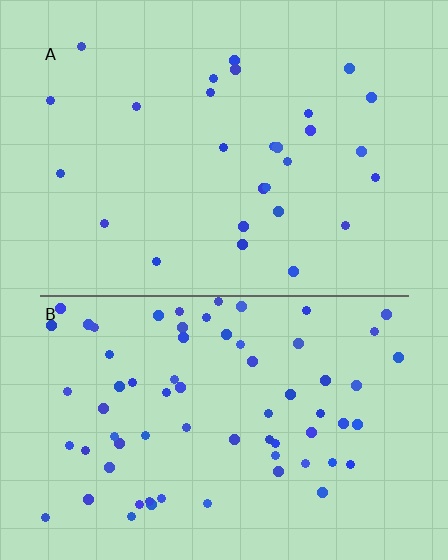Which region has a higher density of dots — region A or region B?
B (the bottom).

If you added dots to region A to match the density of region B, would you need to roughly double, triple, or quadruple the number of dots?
Approximately double.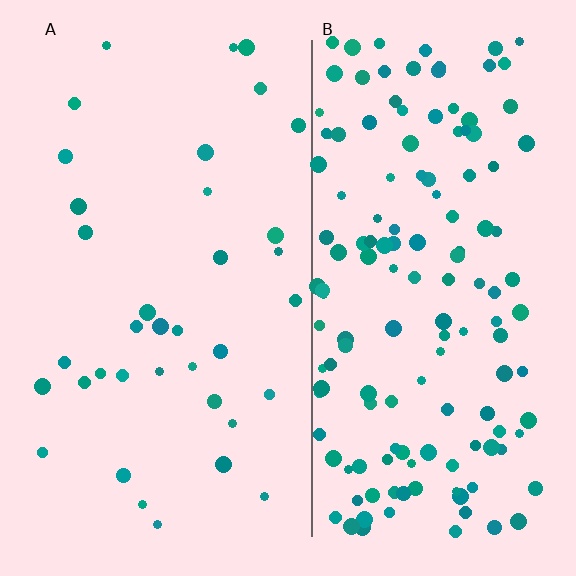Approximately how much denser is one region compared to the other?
Approximately 4.1× — region B over region A.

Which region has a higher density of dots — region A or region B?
B (the right).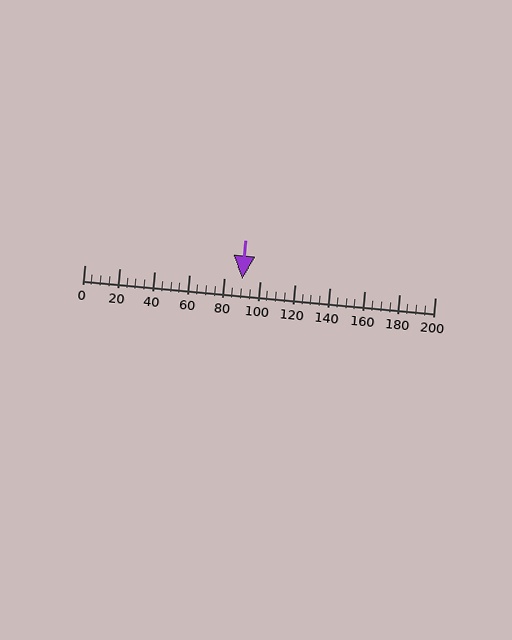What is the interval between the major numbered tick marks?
The major tick marks are spaced 20 units apart.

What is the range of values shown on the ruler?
The ruler shows values from 0 to 200.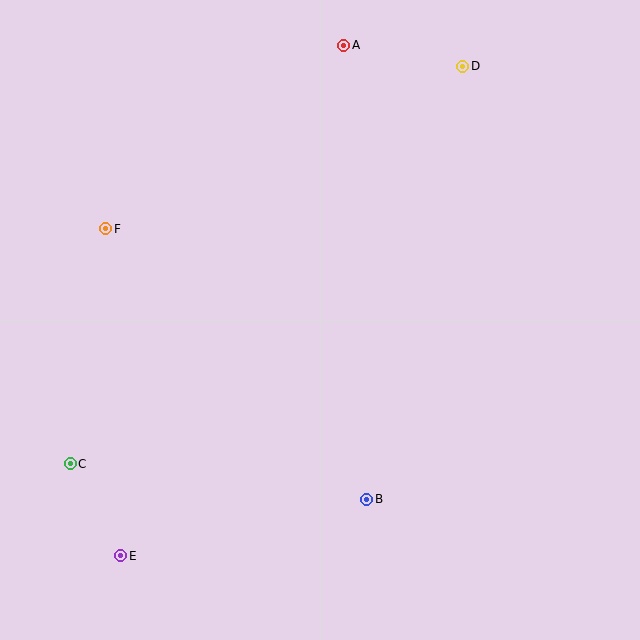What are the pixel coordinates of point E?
Point E is at (121, 556).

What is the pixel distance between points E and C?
The distance between E and C is 105 pixels.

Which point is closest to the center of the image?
Point B at (367, 499) is closest to the center.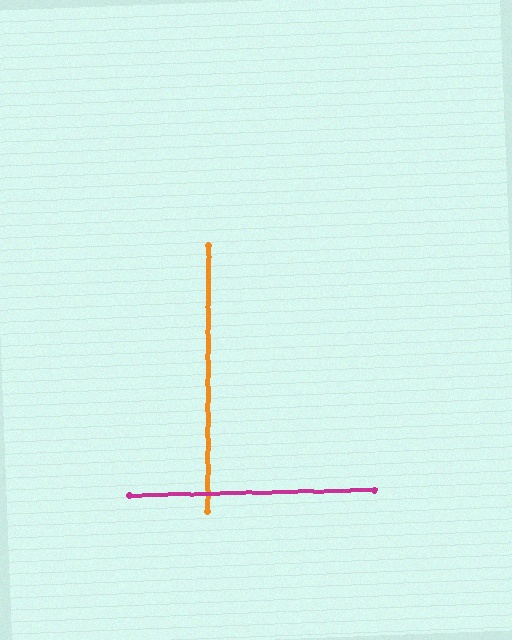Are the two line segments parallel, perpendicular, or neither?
Perpendicular — they meet at approximately 88°.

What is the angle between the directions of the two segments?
Approximately 88 degrees.